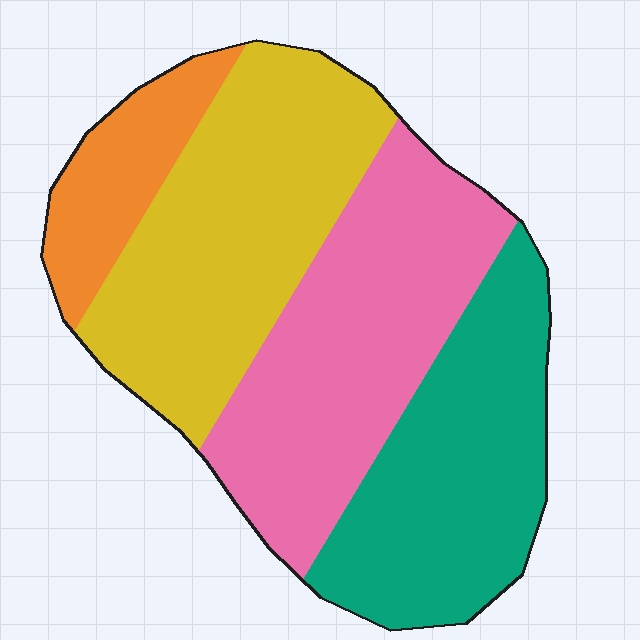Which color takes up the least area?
Orange, at roughly 10%.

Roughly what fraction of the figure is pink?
Pink takes up between a sixth and a third of the figure.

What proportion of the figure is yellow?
Yellow takes up about one third (1/3) of the figure.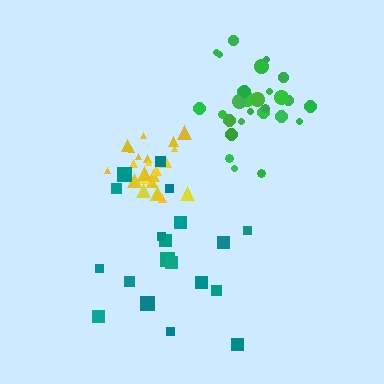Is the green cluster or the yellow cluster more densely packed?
Yellow.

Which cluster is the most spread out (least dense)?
Teal.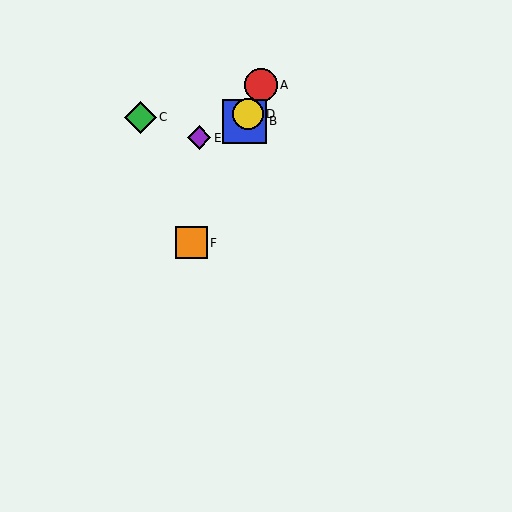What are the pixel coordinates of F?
Object F is at (191, 243).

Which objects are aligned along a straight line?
Objects A, B, D, F are aligned along a straight line.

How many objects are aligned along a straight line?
4 objects (A, B, D, F) are aligned along a straight line.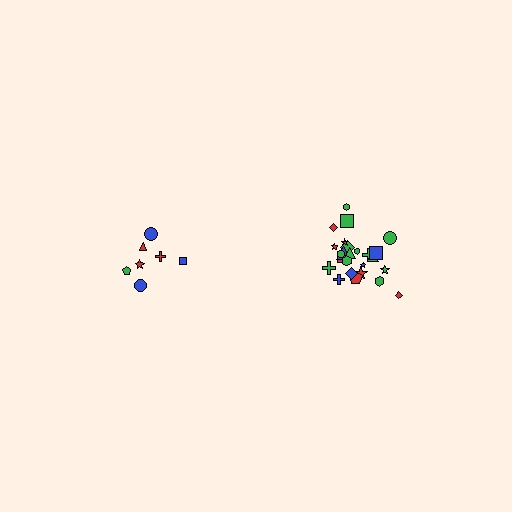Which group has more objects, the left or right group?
The right group.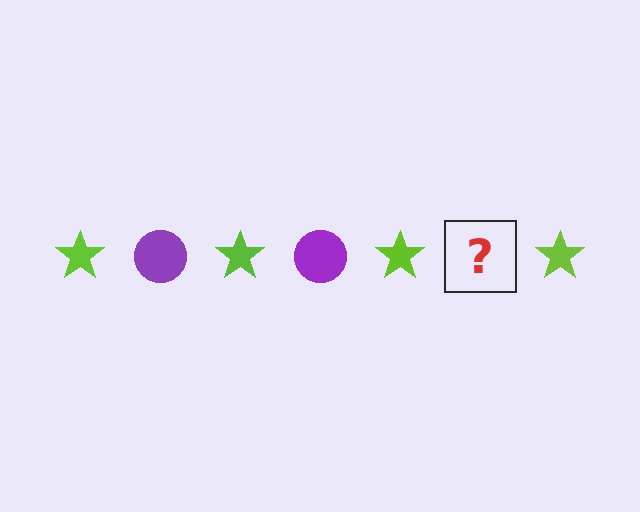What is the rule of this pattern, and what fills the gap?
The rule is that the pattern alternates between lime star and purple circle. The gap should be filled with a purple circle.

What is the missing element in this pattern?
The missing element is a purple circle.